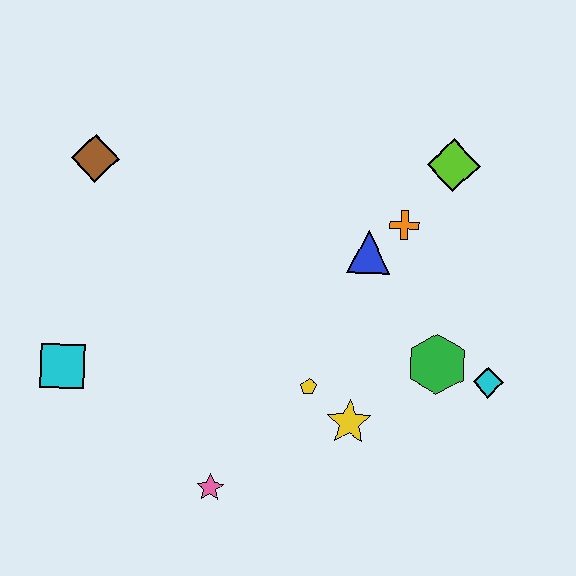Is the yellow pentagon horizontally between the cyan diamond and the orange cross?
No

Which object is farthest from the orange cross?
The cyan square is farthest from the orange cross.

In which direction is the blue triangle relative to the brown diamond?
The blue triangle is to the right of the brown diamond.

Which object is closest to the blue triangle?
The orange cross is closest to the blue triangle.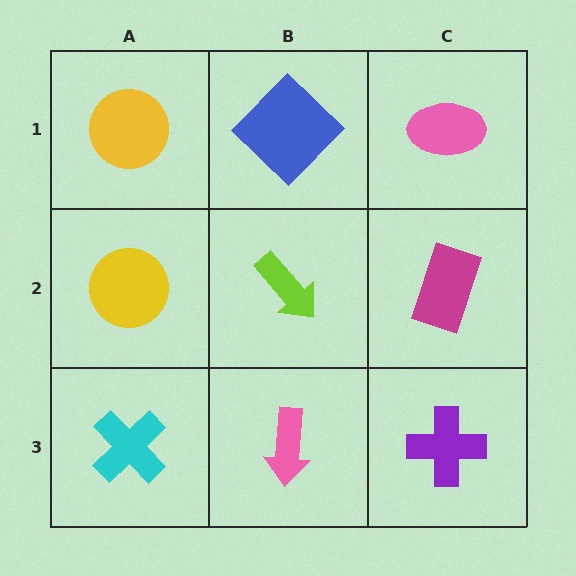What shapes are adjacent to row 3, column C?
A magenta rectangle (row 2, column C), a pink arrow (row 3, column B).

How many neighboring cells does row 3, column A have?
2.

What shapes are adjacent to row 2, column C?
A pink ellipse (row 1, column C), a purple cross (row 3, column C), a lime arrow (row 2, column B).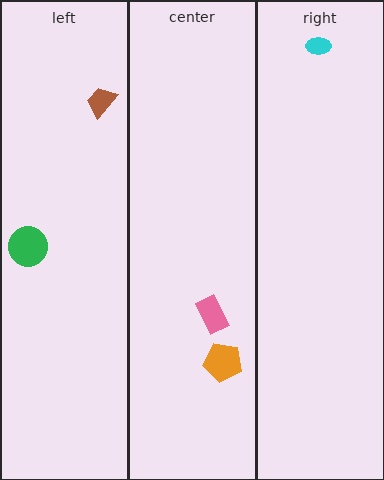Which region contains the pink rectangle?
The center region.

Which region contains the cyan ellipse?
The right region.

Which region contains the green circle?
The left region.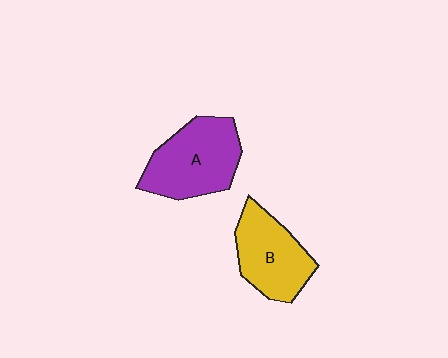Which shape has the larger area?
Shape A (purple).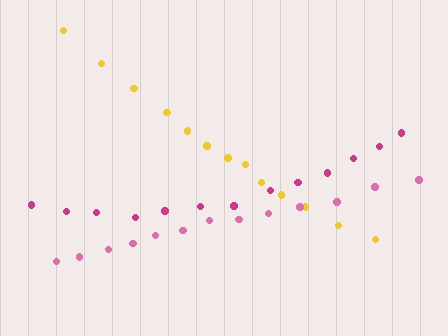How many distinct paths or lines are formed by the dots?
There are 3 distinct paths.